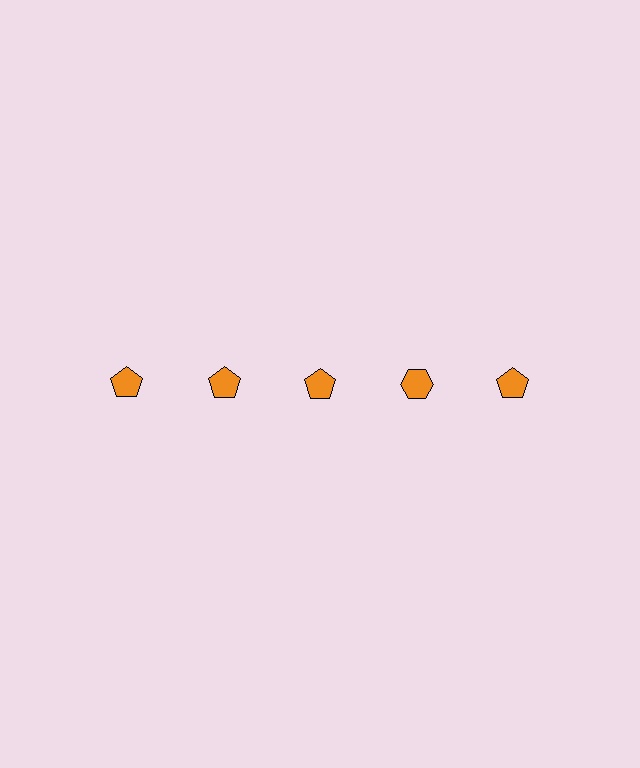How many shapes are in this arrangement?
There are 5 shapes arranged in a grid pattern.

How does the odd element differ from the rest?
It has a different shape: hexagon instead of pentagon.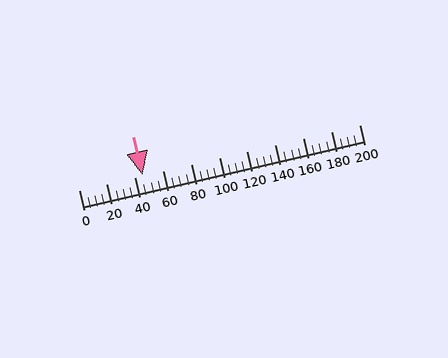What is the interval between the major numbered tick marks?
The major tick marks are spaced 20 units apart.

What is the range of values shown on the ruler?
The ruler shows values from 0 to 200.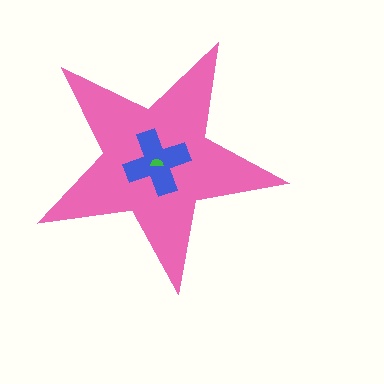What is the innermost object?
The green semicircle.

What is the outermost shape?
The pink star.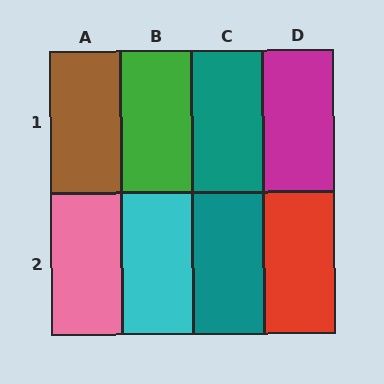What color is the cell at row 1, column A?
Brown.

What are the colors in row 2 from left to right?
Pink, cyan, teal, red.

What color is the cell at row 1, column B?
Green.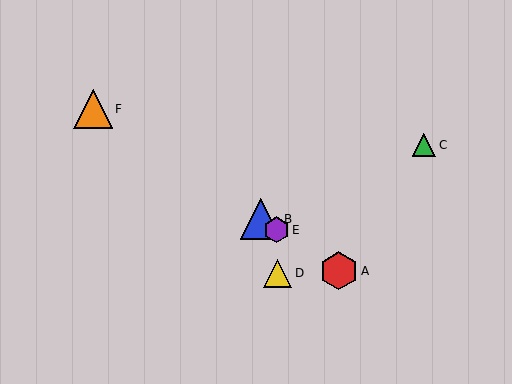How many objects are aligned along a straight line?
4 objects (A, B, E, F) are aligned along a straight line.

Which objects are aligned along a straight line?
Objects A, B, E, F are aligned along a straight line.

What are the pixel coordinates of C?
Object C is at (424, 145).